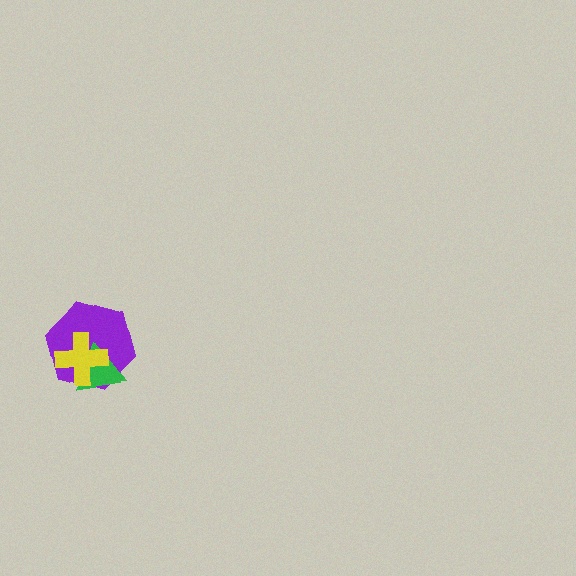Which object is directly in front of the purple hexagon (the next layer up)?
The green triangle is directly in front of the purple hexagon.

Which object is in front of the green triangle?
The yellow cross is in front of the green triangle.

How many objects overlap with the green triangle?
2 objects overlap with the green triangle.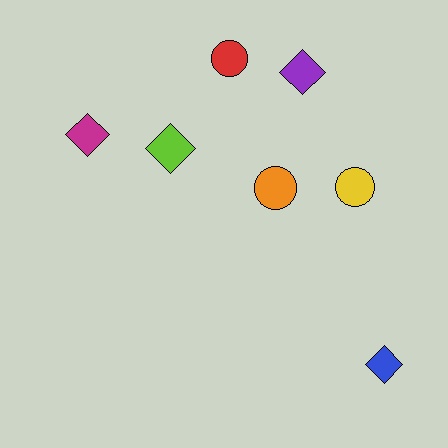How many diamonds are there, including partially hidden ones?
There are 4 diamonds.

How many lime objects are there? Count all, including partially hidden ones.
There is 1 lime object.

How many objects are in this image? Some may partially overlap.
There are 7 objects.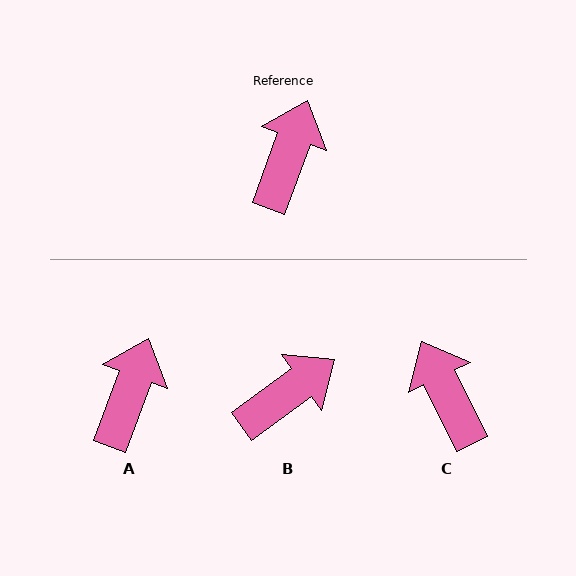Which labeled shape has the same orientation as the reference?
A.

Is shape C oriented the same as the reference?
No, it is off by about 46 degrees.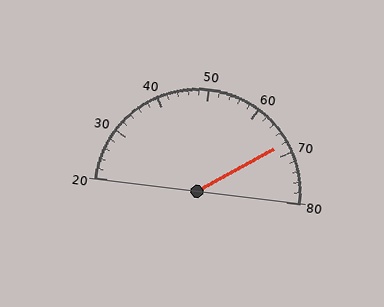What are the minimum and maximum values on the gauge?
The gauge ranges from 20 to 80.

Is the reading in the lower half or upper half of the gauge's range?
The reading is in the upper half of the range (20 to 80).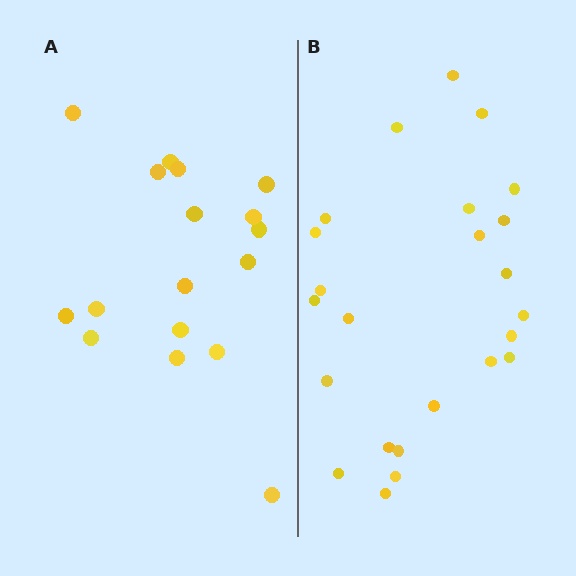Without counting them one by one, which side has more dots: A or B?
Region B (the right region) has more dots.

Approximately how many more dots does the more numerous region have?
Region B has roughly 8 or so more dots than region A.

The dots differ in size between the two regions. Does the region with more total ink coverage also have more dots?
No. Region A has more total ink coverage because its dots are larger, but region B actually contains more individual dots. Total area can be misleading — the number of items is what matters here.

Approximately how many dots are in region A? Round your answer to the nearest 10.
About 20 dots. (The exact count is 17, which rounds to 20.)